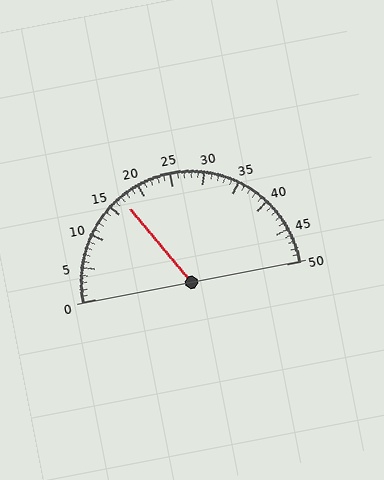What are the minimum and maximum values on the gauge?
The gauge ranges from 0 to 50.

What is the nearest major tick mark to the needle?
The nearest major tick mark is 15.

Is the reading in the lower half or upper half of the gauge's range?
The reading is in the lower half of the range (0 to 50).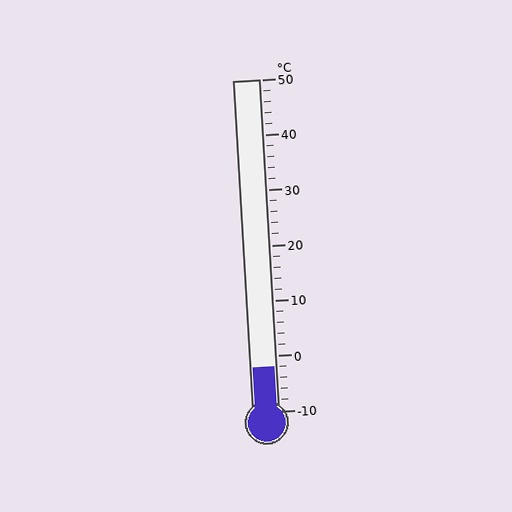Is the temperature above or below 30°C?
The temperature is below 30°C.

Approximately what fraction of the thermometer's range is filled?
The thermometer is filled to approximately 15% of its range.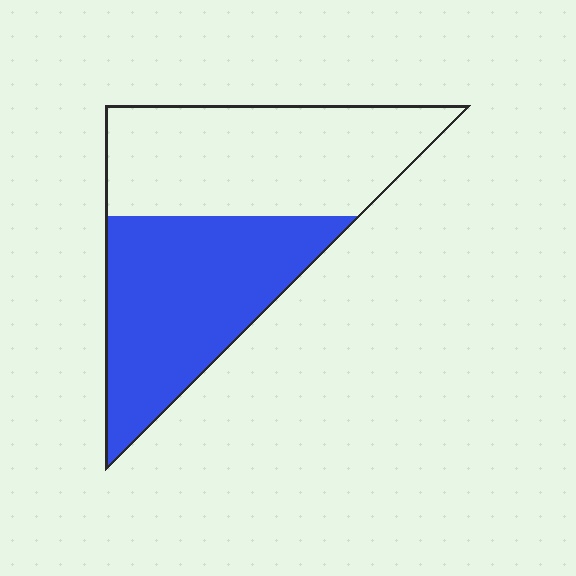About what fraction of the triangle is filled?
About one half (1/2).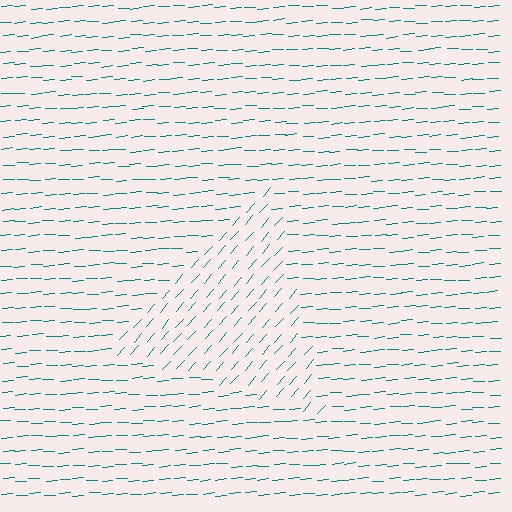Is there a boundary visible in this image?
Yes, there is a texture boundary formed by a change in line orientation.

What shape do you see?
I see a triangle.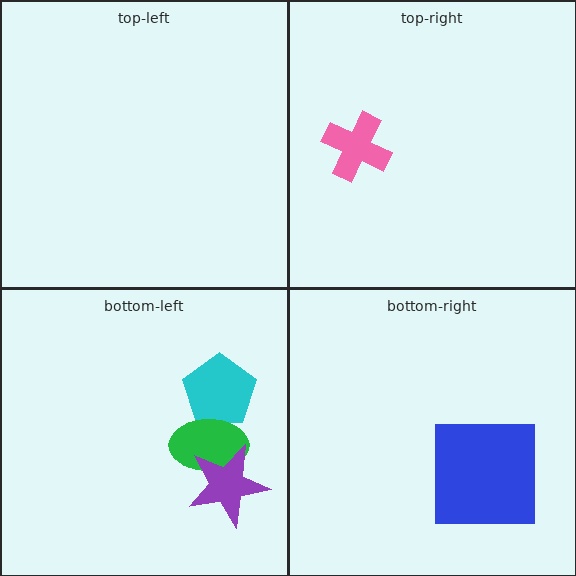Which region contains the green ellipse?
The bottom-left region.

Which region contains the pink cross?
The top-right region.